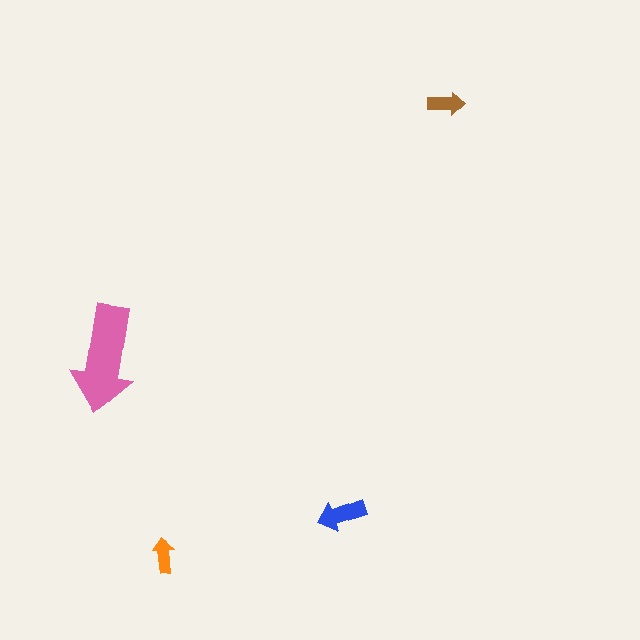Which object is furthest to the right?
The brown arrow is rightmost.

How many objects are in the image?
There are 4 objects in the image.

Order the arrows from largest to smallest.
the pink one, the blue one, the brown one, the orange one.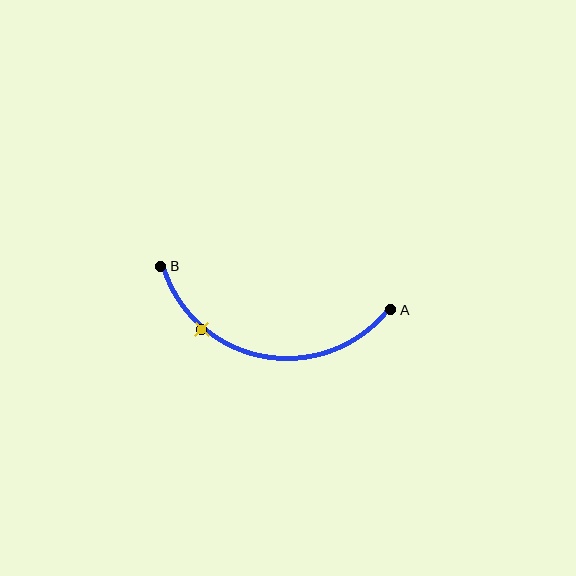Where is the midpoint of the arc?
The arc midpoint is the point on the curve farthest from the straight line joining A and B. It sits below that line.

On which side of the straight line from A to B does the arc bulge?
The arc bulges below the straight line connecting A and B.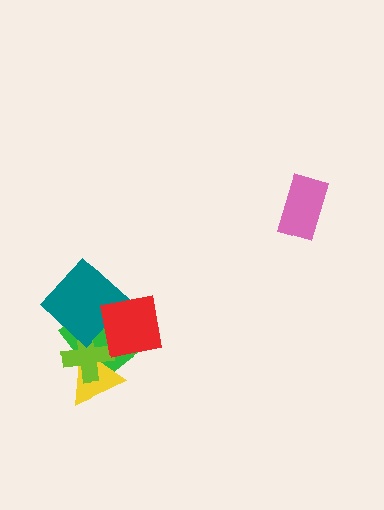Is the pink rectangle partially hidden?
No, no other shape covers it.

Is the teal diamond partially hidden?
Yes, it is partially covered by another shape.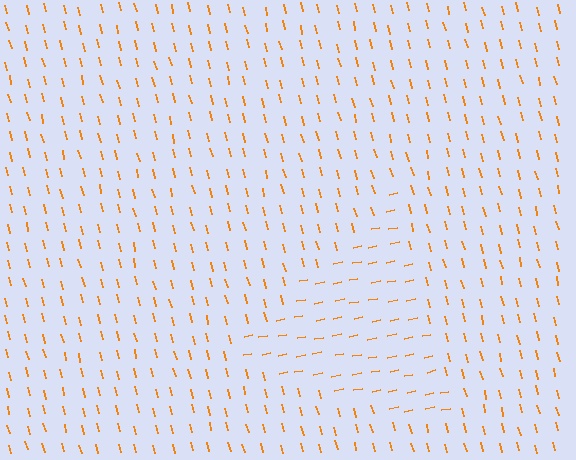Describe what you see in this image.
The image is filled with small orange line segments. A triangle region in the image has lines oriented differently from the surrounding lines, creating a visible texture boundary.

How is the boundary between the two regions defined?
The boundary is defined purely by a change in line orientation (approximately 87 degrees difference). All lines are the same color and thickness.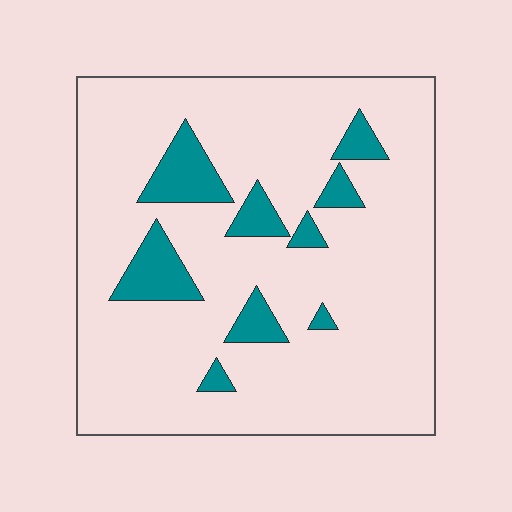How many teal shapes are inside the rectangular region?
9.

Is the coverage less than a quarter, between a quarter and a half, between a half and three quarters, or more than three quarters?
Less than a quarter.